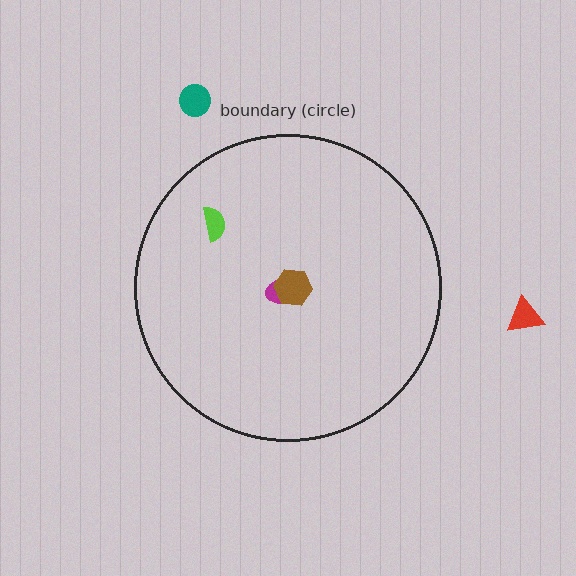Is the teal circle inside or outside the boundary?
Outside.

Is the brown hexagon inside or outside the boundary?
Inside.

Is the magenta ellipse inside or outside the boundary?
Inside.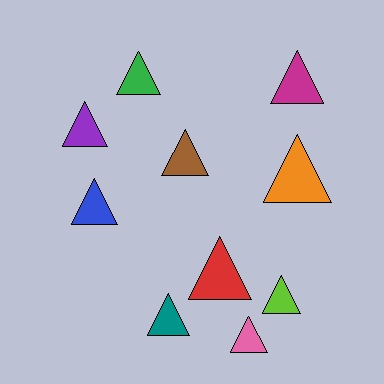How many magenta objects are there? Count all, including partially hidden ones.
There is 1 magenta object.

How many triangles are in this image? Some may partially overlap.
There are 10 triangles.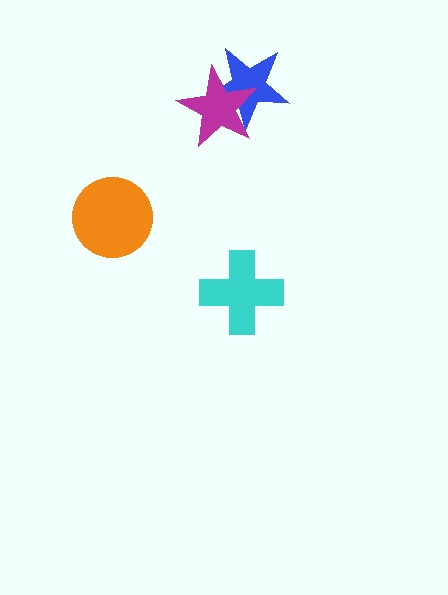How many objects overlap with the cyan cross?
0 objects overlap with the cyan cross.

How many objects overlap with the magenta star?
1 object overlaps with the magenta star.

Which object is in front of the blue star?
The magenta star is in front of the blue star.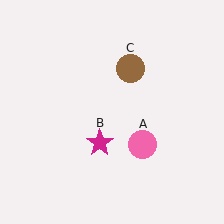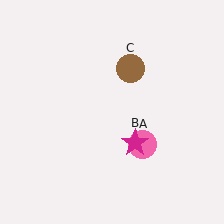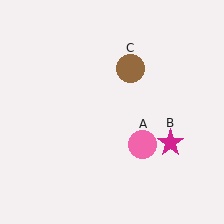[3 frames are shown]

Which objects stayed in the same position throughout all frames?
Pink circle (object A) and brown circle (object C) remained stationary.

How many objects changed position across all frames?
1 object changed position: magenta star (object B).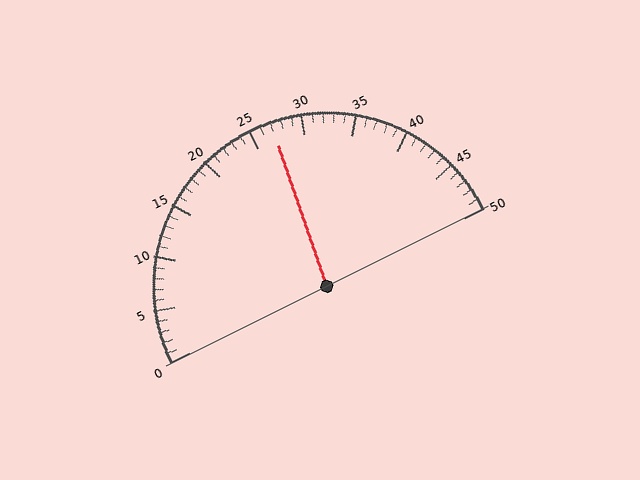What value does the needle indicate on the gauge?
The needle indicates approximately 27.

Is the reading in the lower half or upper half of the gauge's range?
The reading is in the upper half of the range (0 to 50).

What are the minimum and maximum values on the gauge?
The gauge ranges from 0 to 50.